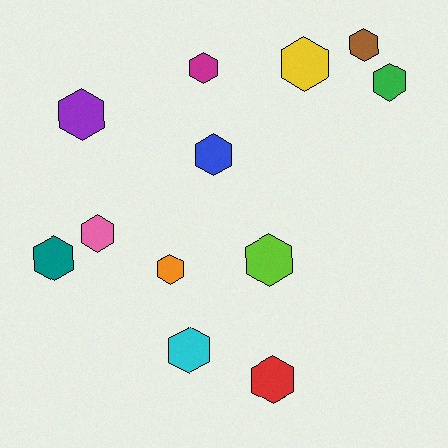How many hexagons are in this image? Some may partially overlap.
There are 12 hexagons.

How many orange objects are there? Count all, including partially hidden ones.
There is 1 orange object.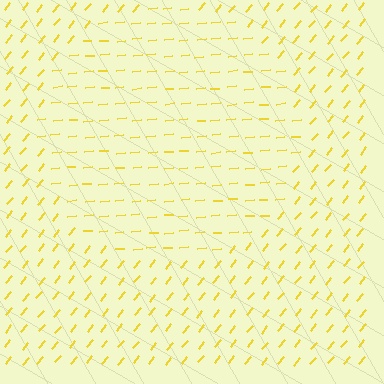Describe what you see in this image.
The image is filled with small yellow line segments. A circle region in the image has lines oriented differently from the surrounding lines, creating a visible texture boundary.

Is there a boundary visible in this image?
Yes, there is a texture boundary formed by a change in line orientation.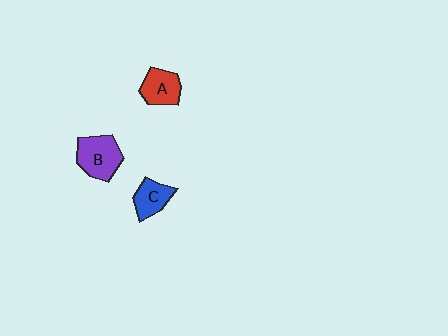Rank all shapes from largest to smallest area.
From largest to smallest: B (purple), A (red), C (blue).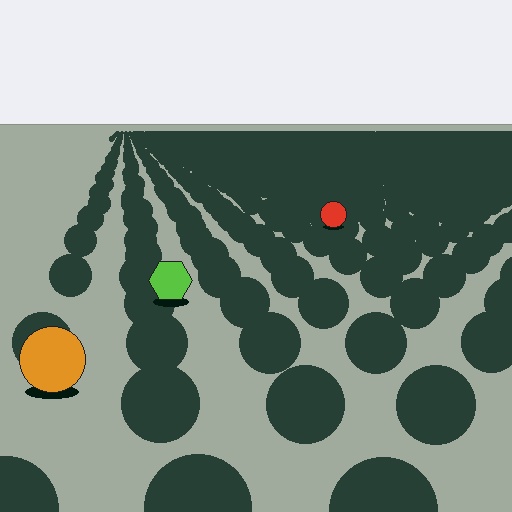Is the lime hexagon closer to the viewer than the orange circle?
No. The orange circle is closer — you can tell from the texture gradient: the ground texture is coarser near it.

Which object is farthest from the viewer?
The red circle is farthest from the viewer. It appears smaller and the ground texture around it is denser.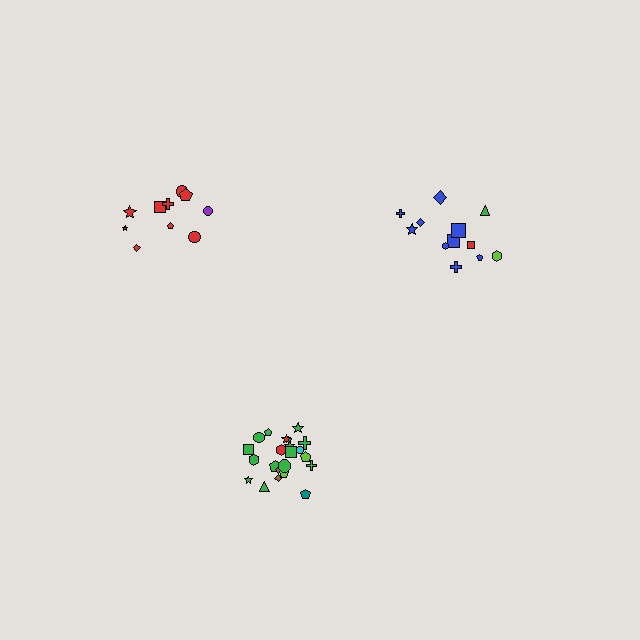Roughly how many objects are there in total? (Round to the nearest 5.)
Roughly 45 objects in total.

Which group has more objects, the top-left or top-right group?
The top-right group.